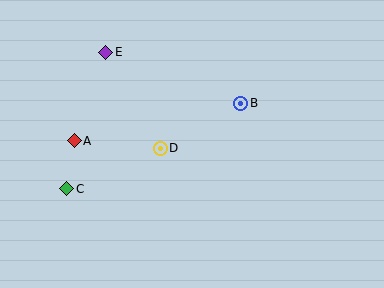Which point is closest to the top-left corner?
Point E is closest to the top-left corner.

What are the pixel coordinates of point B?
Point B is at (241, 103).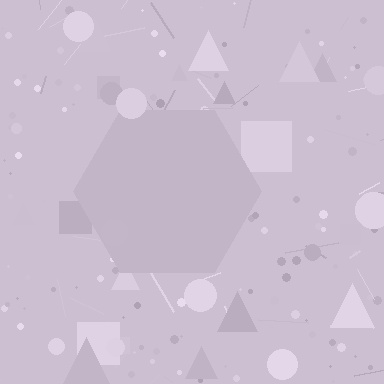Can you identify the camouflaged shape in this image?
The camouflaged shape is a hexagon.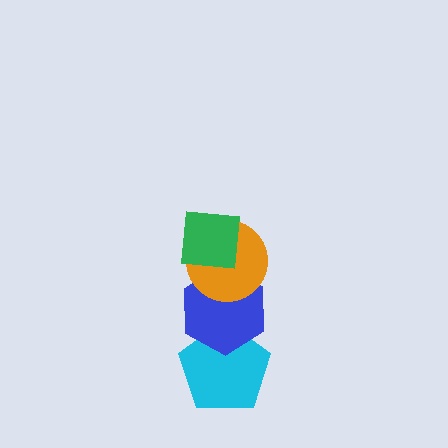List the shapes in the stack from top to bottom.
From top to bottom: the green square, the orange circle, the blue hexagon, the cyan pentagon.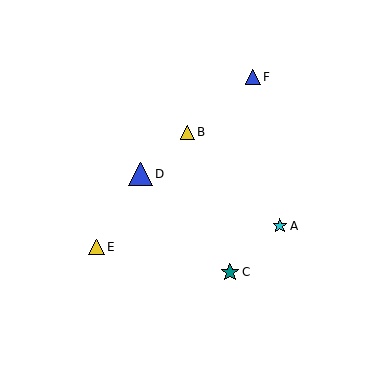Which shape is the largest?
The blue triangle (labeled D) is the largest.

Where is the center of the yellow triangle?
The center of the yellow triangle is at (188, 132).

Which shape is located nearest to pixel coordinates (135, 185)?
The blue triangle (labeled D) at (141, 174) is nearest to that location.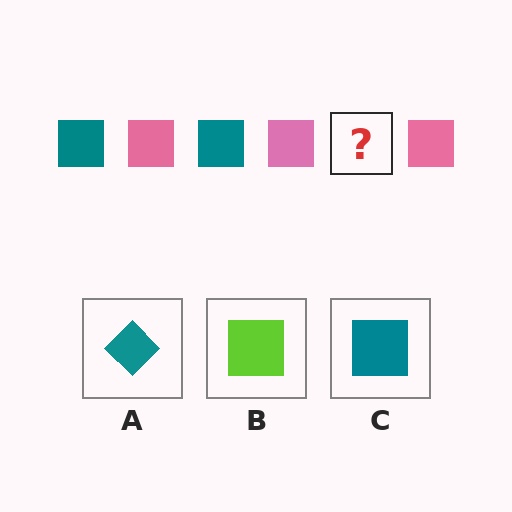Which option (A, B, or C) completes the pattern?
C.